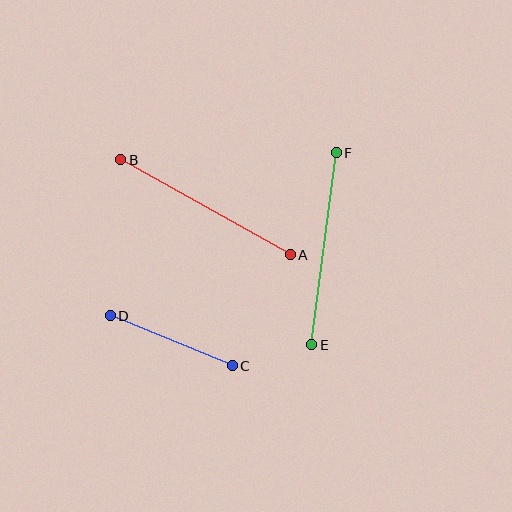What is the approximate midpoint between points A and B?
The midpoint is at approximately (206, 207) pixels.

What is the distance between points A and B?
The distance is approximately 195 pixels.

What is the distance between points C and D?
The distance is approximately 132 pixels.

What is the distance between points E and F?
The distance is approximately 193 pixels.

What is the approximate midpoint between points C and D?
The midpoint is at approximately (171, 341) pixels.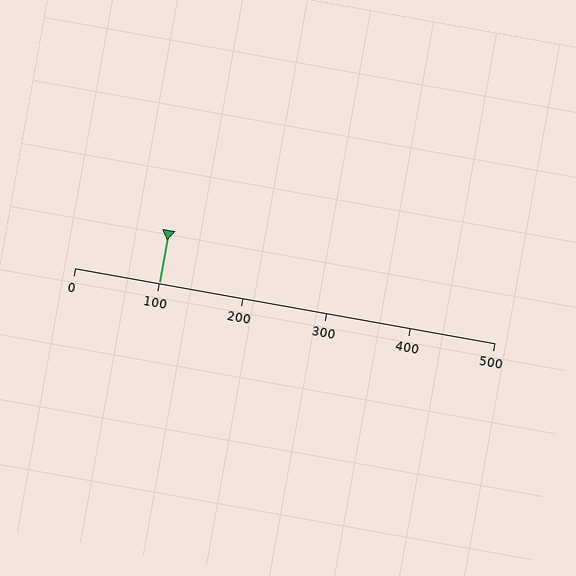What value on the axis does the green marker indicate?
The marker indicates approximately 100.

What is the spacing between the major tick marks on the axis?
The major ticks are spaced 100 apart.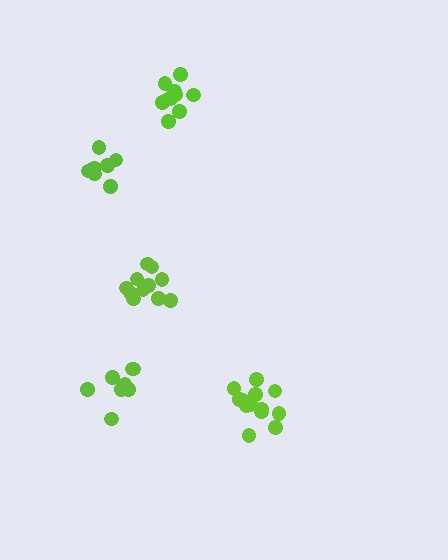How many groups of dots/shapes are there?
There are 5 groups.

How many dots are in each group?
Group 1: 10 dots, Group 2: 8 dots, Group 3: 13 dots, Group 4: 8 dots, Group 5: 11 dots (50 total).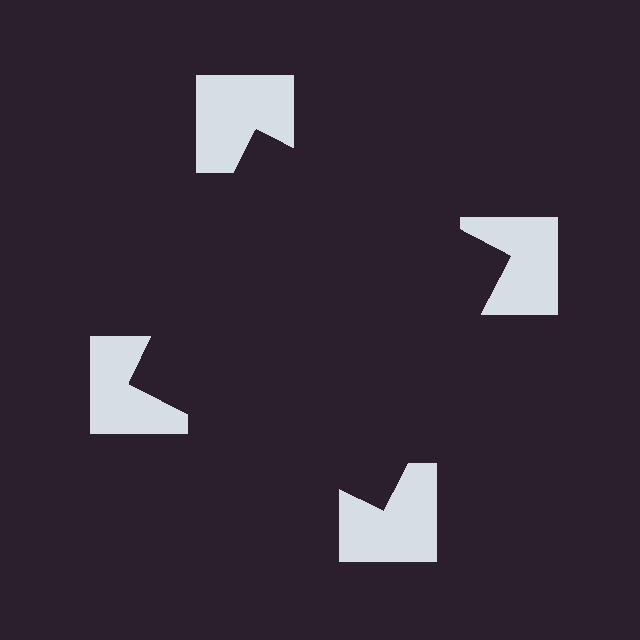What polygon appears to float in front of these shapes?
An illusory square — its edges are inferred from the aligned wedge cuts in the notched squares, not physically drawn.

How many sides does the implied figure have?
4 sides.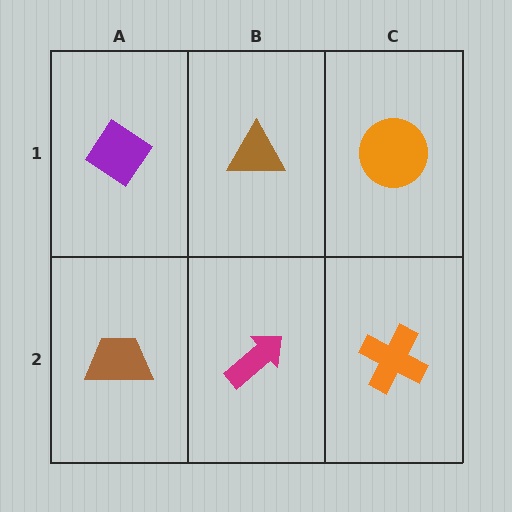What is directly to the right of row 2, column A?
A magenta arrow.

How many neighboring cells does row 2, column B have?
3.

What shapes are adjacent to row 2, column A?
A purple diamond (row 1, column A), a magenta arrow (row 2, column B).